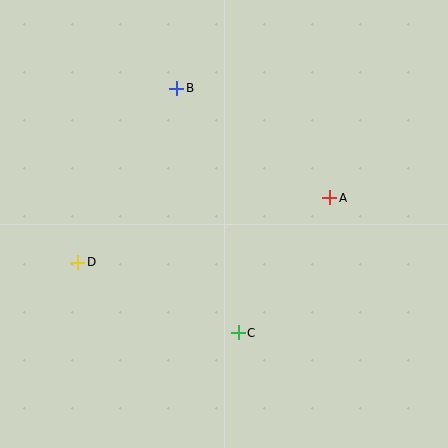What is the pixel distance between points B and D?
The distance between B and D is 200 pixels.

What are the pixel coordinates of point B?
Point B is at (177, 88).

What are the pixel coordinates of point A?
Point A is at (330, 198).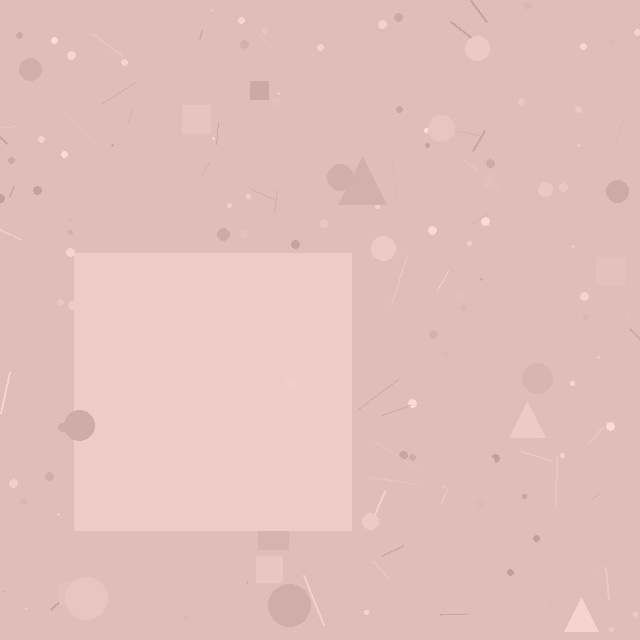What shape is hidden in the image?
A square is hidden in the image.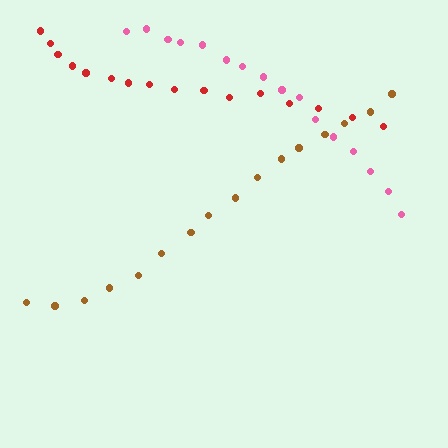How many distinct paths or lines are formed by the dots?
There are 3 distinct paths.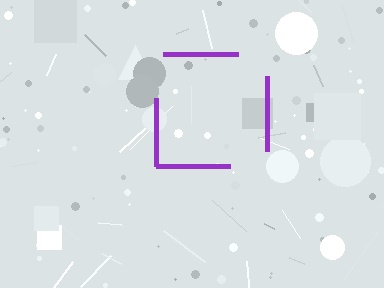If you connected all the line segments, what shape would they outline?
They would outline a square.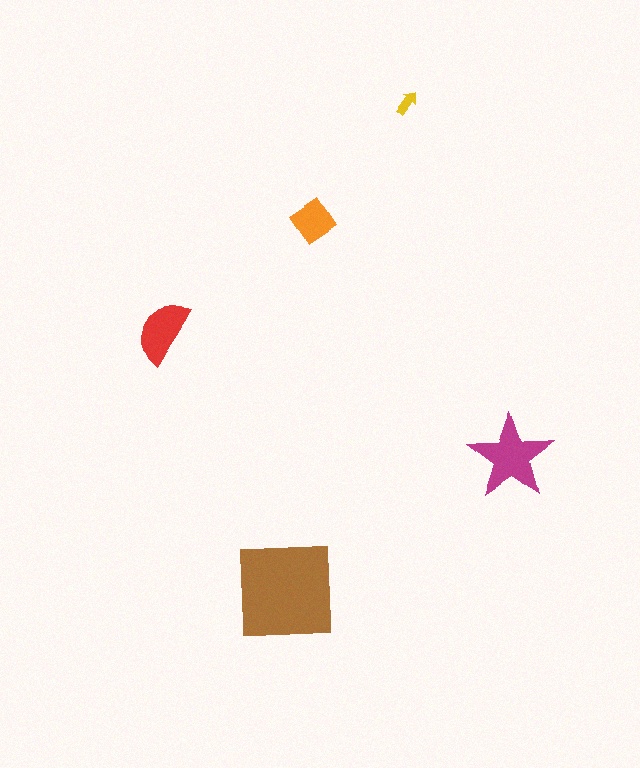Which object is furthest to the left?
The red semicircle is leftmost.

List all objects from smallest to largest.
The yellow arrow, the orange diamond, the red semicircle, the magenta star, the brown square.